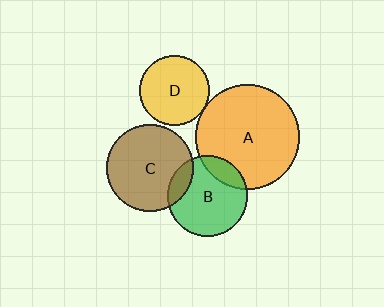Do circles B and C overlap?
Yes.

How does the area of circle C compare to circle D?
Approximately 1.5 times.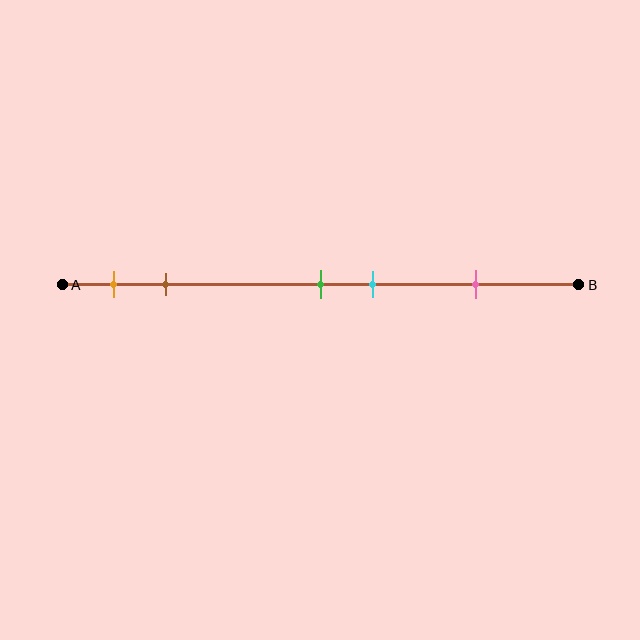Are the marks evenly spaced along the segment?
No, the marks are not evenly spaced.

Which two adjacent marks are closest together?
The green and cyan marks are the closest adjacent pair.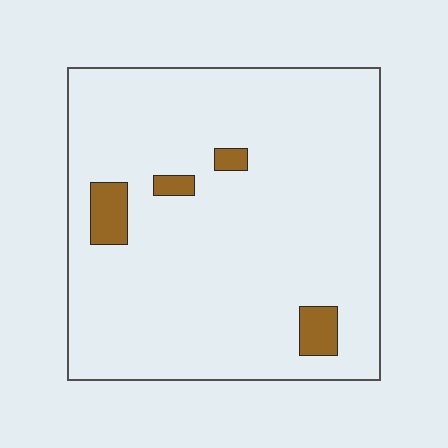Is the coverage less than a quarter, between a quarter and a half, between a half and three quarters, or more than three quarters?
Less than a quarter.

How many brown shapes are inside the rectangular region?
4.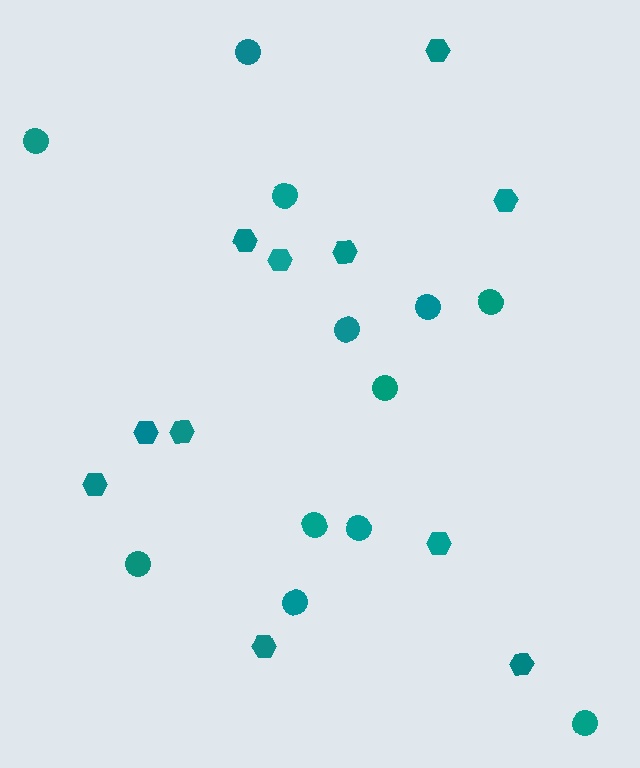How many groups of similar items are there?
There are 2 groups: one group of circles (12) and one group of hexagons (11).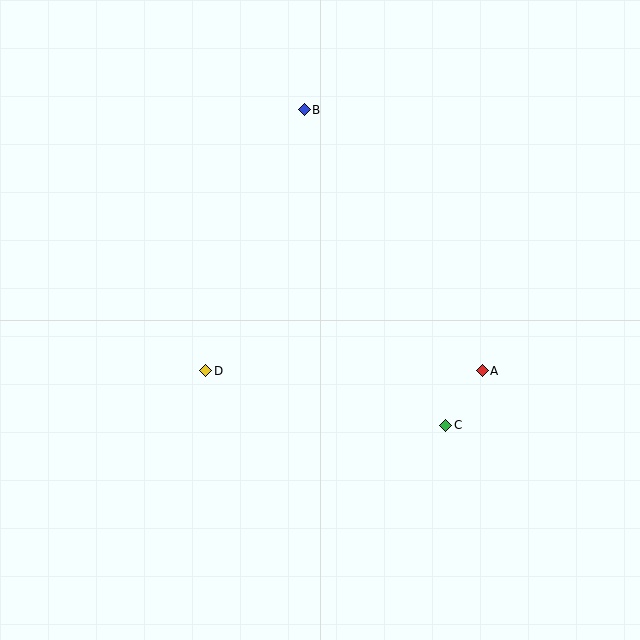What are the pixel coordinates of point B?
Point B is at (304, 110).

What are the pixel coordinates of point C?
Point C is at (446, 425).